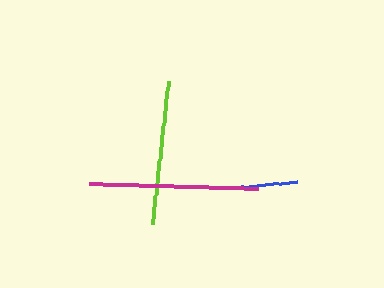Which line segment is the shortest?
The blue line is the shortest at approximately 64 pixels.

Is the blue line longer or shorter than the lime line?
The lime line is longer than the blue line.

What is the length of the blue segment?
The blue segment is approximately 64 pixels long.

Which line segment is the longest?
The magenta line is the longest at approximately 169 pixels.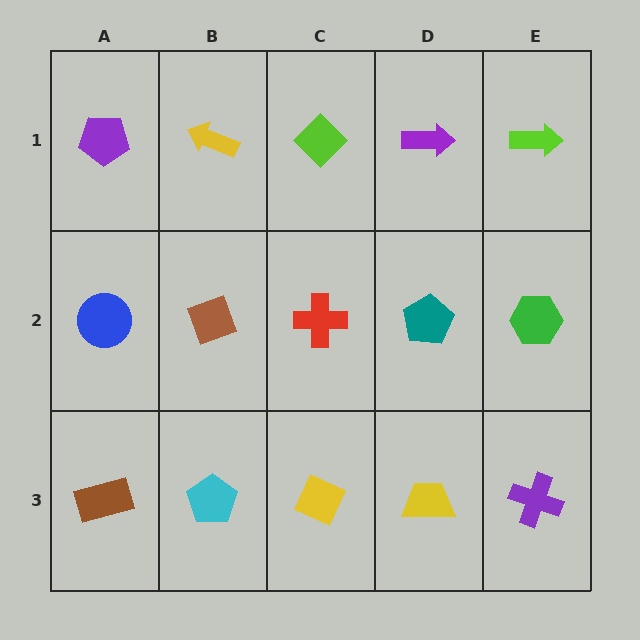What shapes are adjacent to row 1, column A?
A blue circle (row 2, column A), a yellow arrow (row 1, column B).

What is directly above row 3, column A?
A blue circle.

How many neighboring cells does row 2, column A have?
3.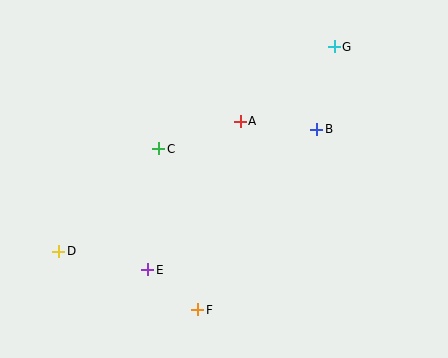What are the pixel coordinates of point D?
Point D is at (59, 251).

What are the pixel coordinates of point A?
Point A is at (240, 121).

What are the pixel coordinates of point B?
Point B is at (317, 129).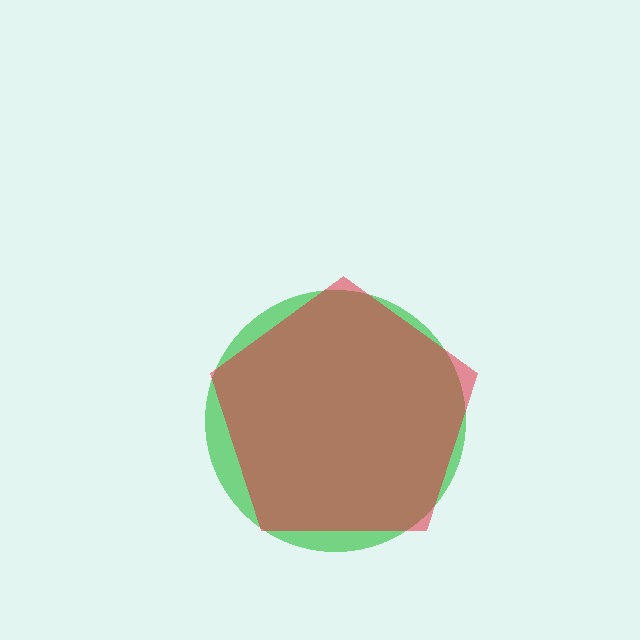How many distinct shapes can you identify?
There are 2 distinct shapes: a green circle, a red pentagon.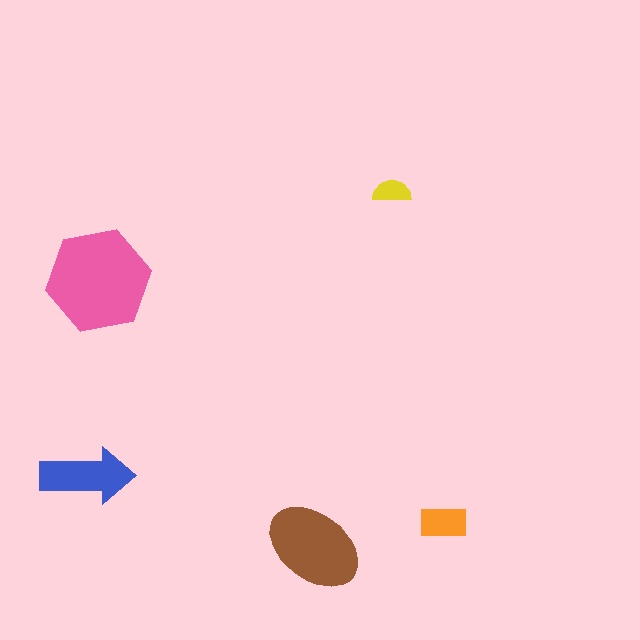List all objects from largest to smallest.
The pink hexagon, the brown ellipse, the blue arrow, the orange rectangle, the yellow semicircle.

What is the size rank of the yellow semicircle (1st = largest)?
5th.